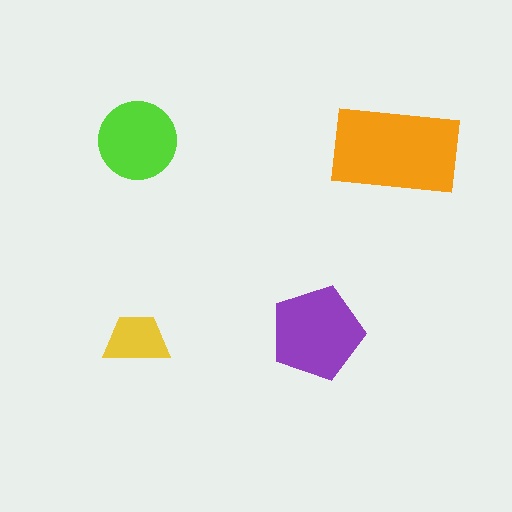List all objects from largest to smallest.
The orange rectangle, the purple pentagon, the lime circle, the yellow trapezoid.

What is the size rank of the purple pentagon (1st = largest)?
2nd.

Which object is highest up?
The lime circle is topmost.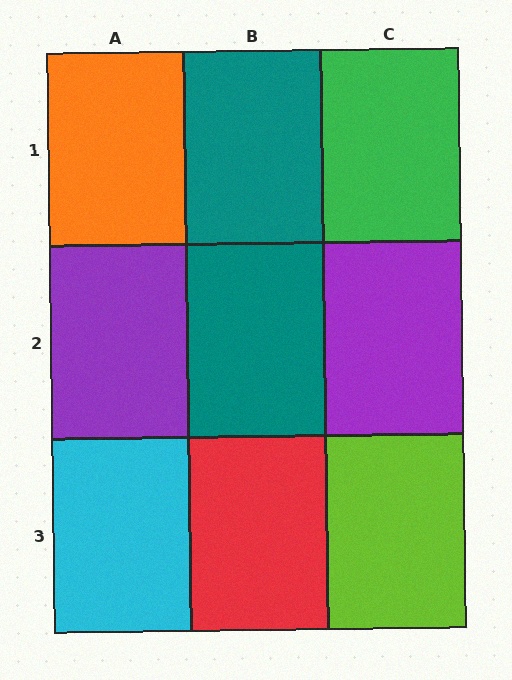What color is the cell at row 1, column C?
Green.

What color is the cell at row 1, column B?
Teal.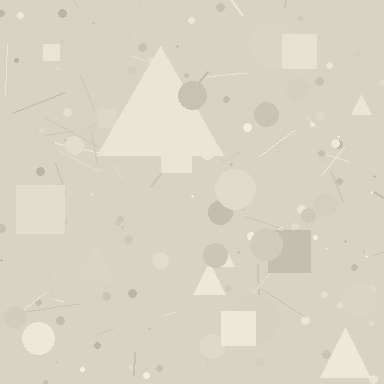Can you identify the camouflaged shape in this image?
The camouflaged shape is a triangle.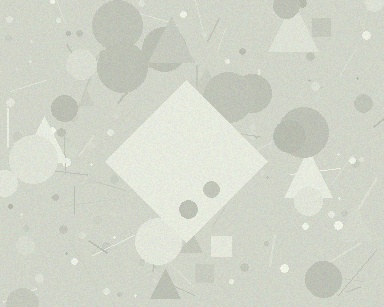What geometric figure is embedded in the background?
A diamond is embedded in the background.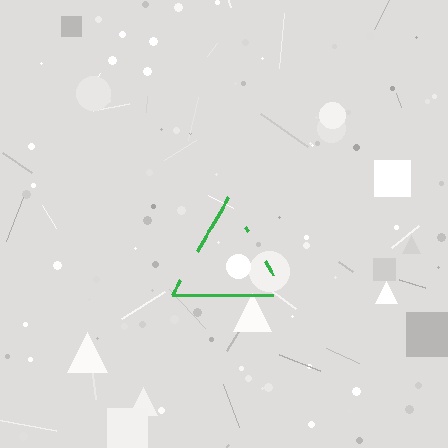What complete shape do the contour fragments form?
The contour fragments form a triangle.